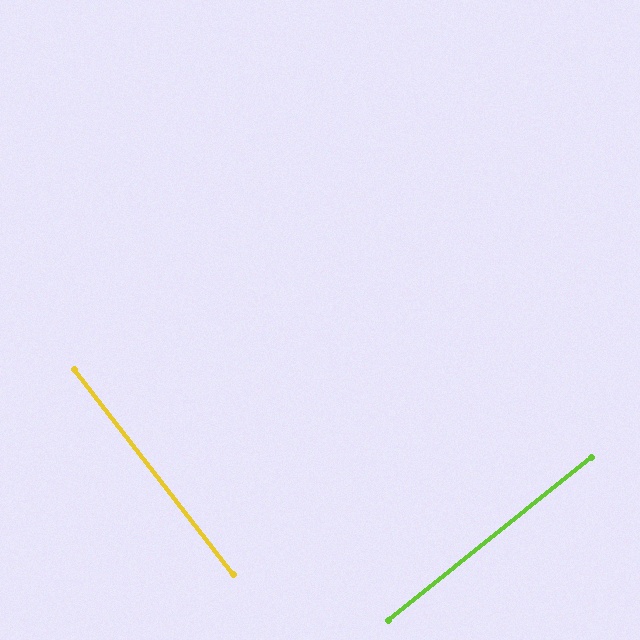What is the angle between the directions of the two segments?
Approximately 89 degrees.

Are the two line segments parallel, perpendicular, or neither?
Perpendicular — they meet at approximately 89°.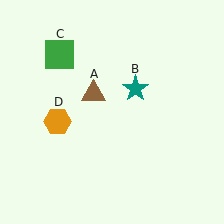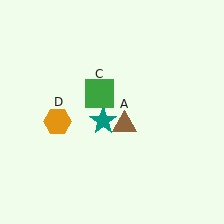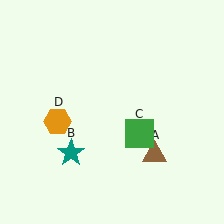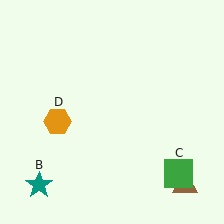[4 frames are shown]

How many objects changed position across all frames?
3 objects changed position: brown triangle (object A), teal star (object B), green square (object C).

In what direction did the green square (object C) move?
The green square (object C) moved down and to the right.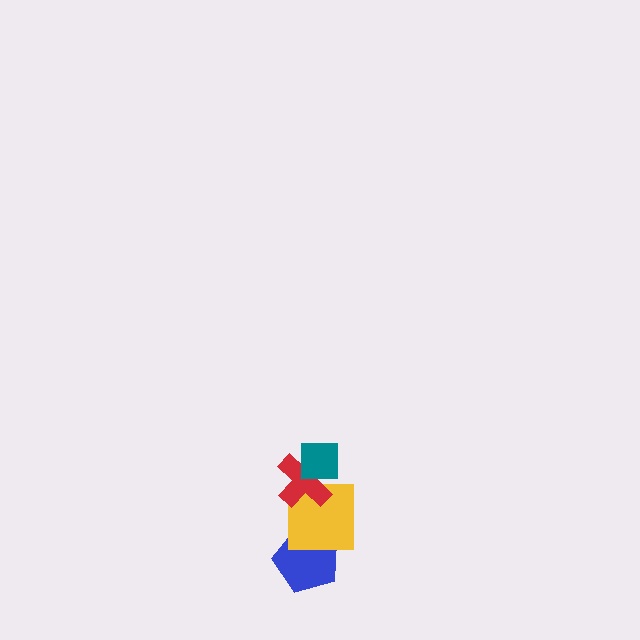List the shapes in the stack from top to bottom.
From top to bottom: the teal square, the red cross, the yellow square, the blue pentagon.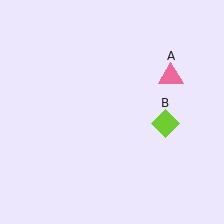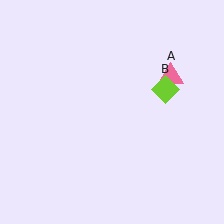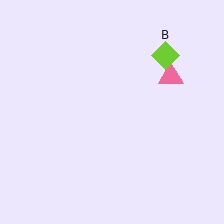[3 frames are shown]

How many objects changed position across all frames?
1 object changed position: lime diamond (object B).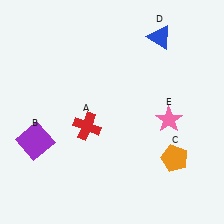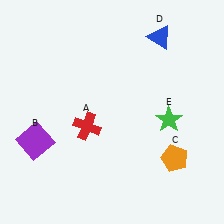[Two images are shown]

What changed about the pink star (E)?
In Image 1, E is pink. In Image 2, it changed to green.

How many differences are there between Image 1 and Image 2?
There is 1 difference between the two images.